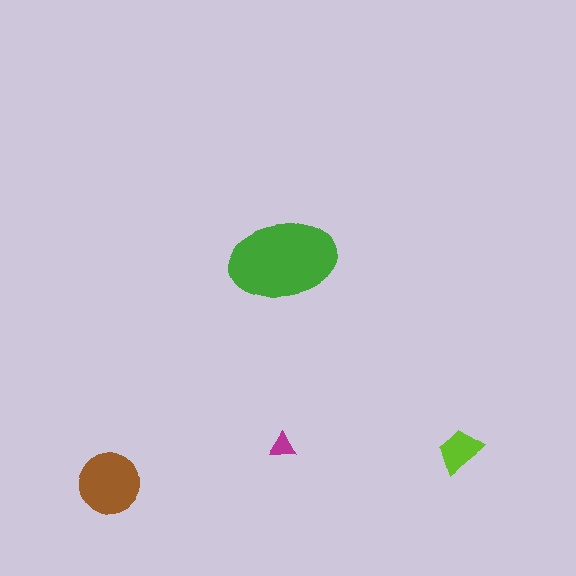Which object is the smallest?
The magenta triangle.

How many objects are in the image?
There are 4 objects in the image.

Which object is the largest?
The green ellipse.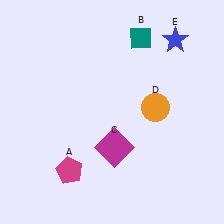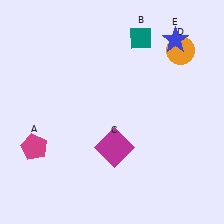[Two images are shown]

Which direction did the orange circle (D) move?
The orange circle (D) moved up.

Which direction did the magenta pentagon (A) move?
The magenta pentagon (A) moved left.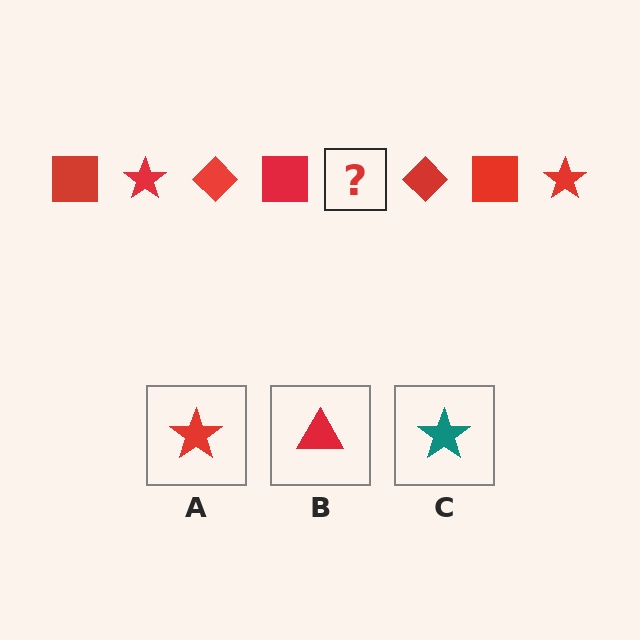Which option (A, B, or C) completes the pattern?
A.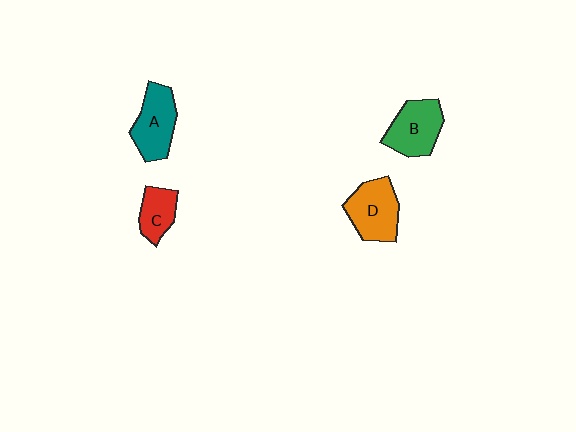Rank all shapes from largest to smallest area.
From largest to smallest: D (orange), B (green), A (teal), C (red).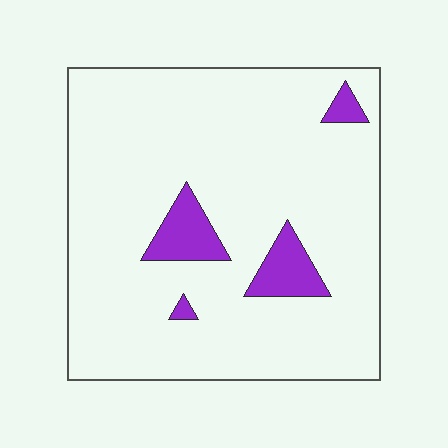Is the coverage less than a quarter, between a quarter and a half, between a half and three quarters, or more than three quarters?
Less than a quarter.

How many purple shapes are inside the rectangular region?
4.